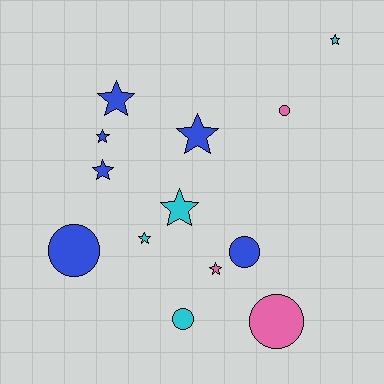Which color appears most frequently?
Blue, with 6 objects.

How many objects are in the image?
There are 13 objects.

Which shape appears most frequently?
Star, with 8 objects.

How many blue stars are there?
There are 4 blue stars.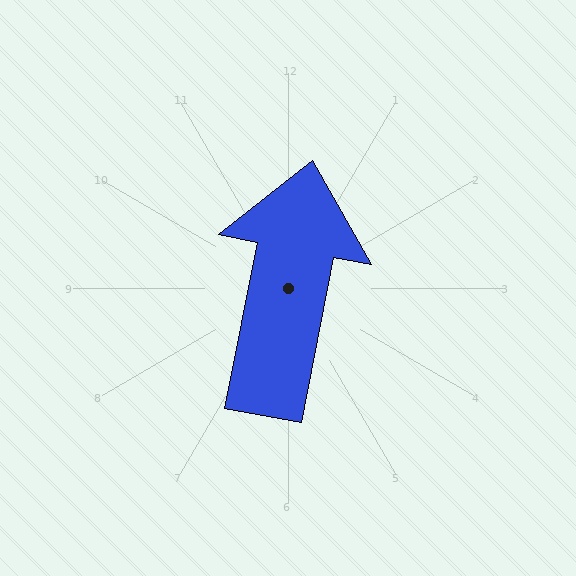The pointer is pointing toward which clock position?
Roughly 12 o'clock.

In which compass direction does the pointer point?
North.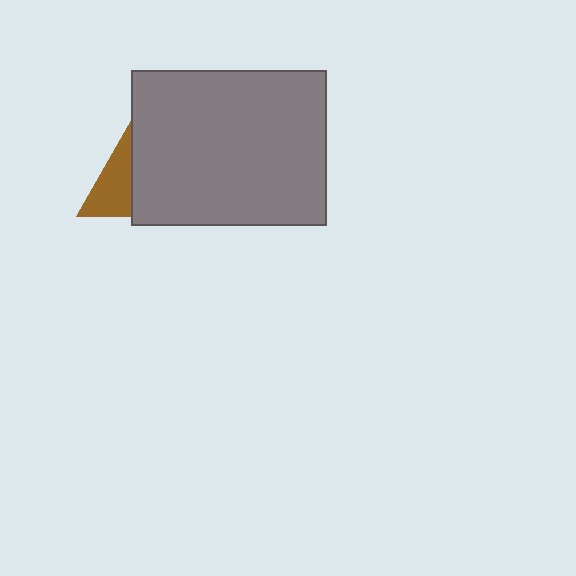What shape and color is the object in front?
The object in front is a gray rectangle.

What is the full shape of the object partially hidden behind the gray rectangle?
The partially hidden object is a brown triangle.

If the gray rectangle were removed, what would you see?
You would see the complete brown triangle.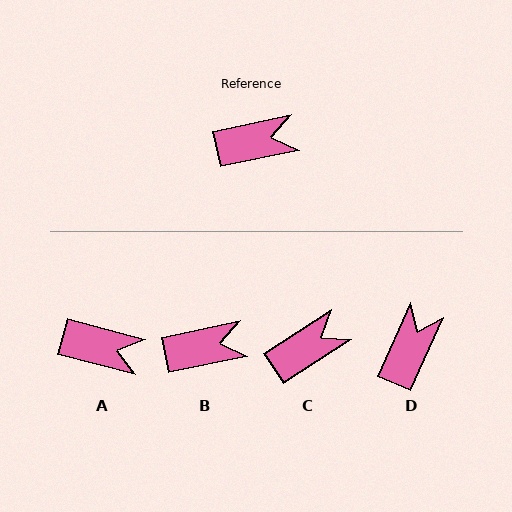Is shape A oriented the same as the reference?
No, it is off by about 26 degrees.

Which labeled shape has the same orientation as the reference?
B.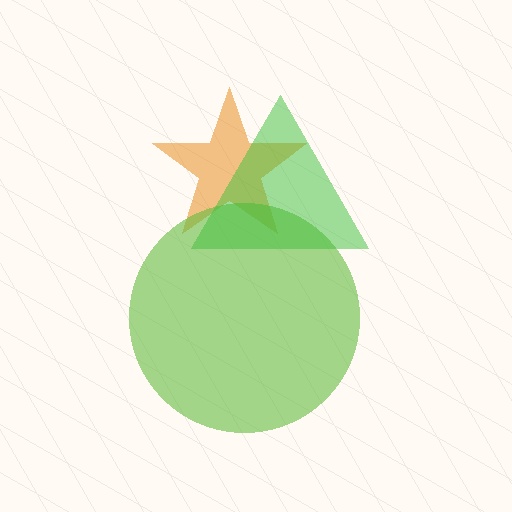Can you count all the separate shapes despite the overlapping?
Yes, there are 3 separate shapes.